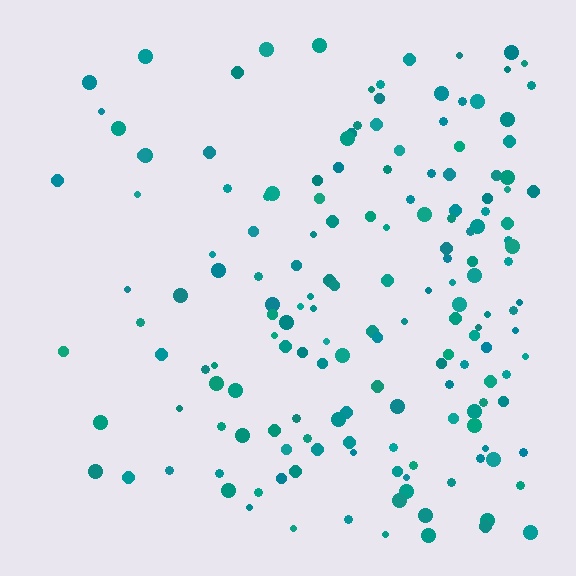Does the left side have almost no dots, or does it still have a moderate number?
Still a moderate number, just noticeably fewer than the right.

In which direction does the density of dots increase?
From left to right, with the right side densest.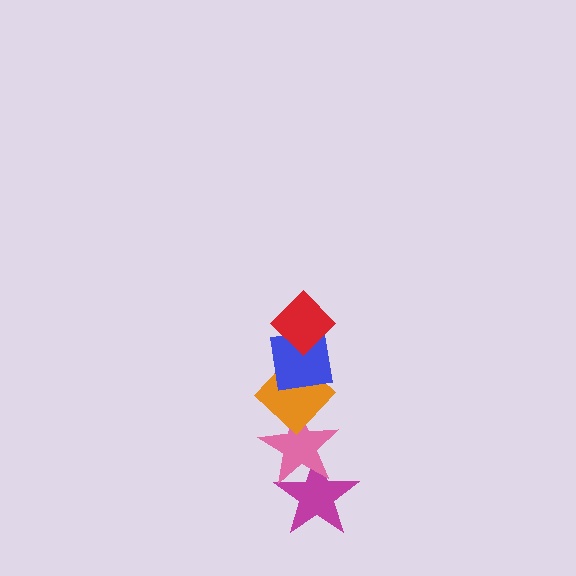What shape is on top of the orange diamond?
The blue square is on top of the orange diamond.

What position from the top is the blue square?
The blue square is 2nd from the top.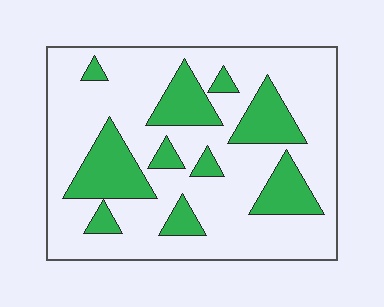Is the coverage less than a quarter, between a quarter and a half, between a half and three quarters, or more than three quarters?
Between a quarter and a half.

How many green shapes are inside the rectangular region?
10.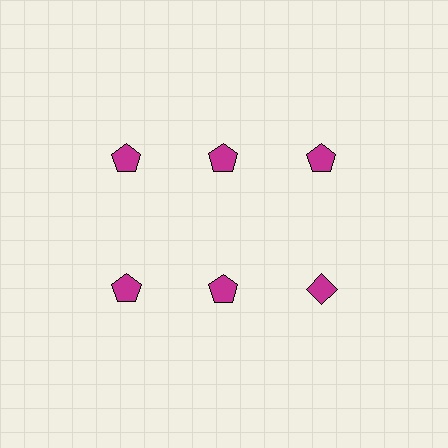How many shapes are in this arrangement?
There are 6 shapes arranged in a grid pattern.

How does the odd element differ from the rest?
It has a different shape: diamond instead of pentagon.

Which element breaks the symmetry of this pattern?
The magenta diamond in the second row, center column breaks the symmetry. All other shapes are magenta pentagons.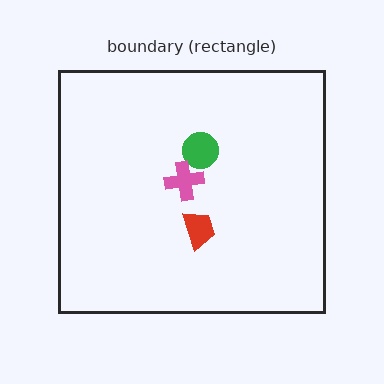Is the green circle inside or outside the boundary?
Inside.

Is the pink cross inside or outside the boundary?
Inside.